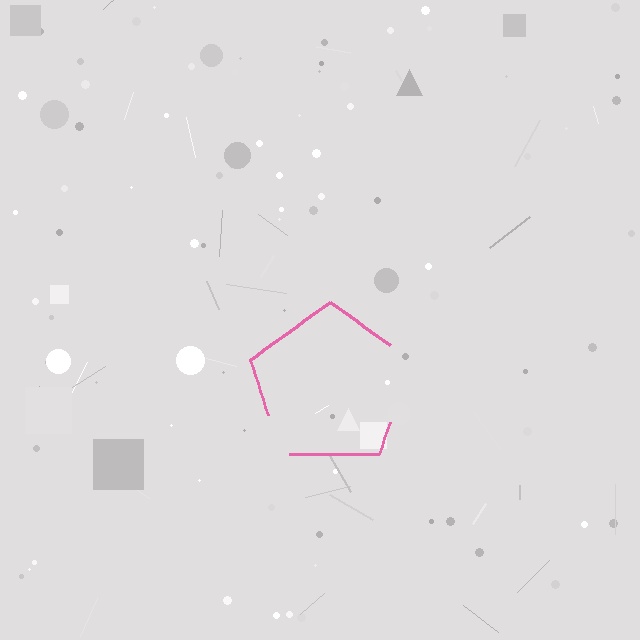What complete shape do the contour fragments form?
The contour fragments form a pentagon.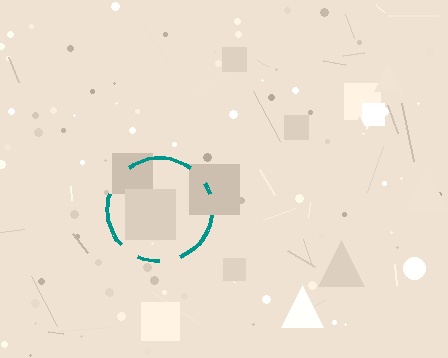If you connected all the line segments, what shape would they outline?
They would outline a circle.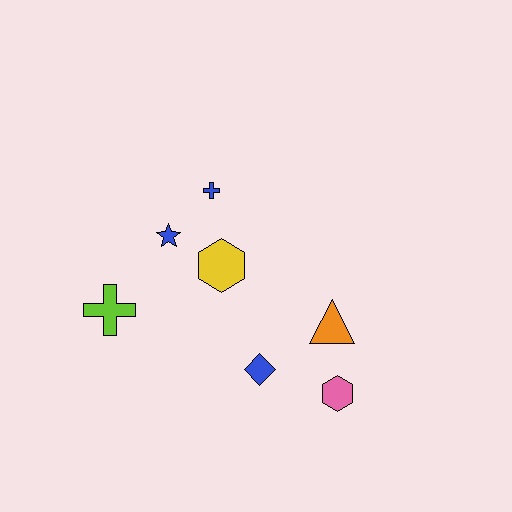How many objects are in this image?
There are 7 objects.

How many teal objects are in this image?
There are no teal objects.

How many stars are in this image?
There is 1 star.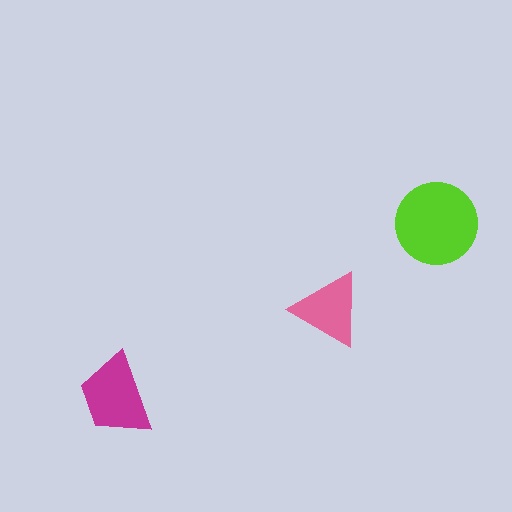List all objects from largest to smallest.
The lime circle, the magenta trapezoid, the pink triangle.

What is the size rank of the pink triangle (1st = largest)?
3rd.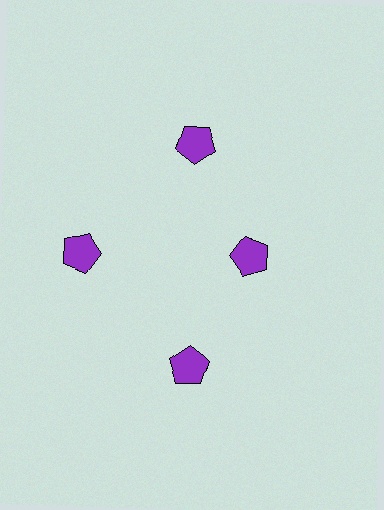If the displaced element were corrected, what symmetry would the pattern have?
It would have 4-fold rotational symmetry — the pattern would map onto itself every 90 degrees.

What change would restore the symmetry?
The symmetry would be restored by moving it outward, back onto the ring so that all 4 pentagons sit at equal angles and equal distance from the center.